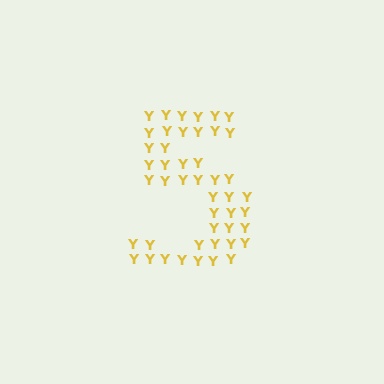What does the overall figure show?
The overall figure shows the digit 5.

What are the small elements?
The small elements are letter Y's.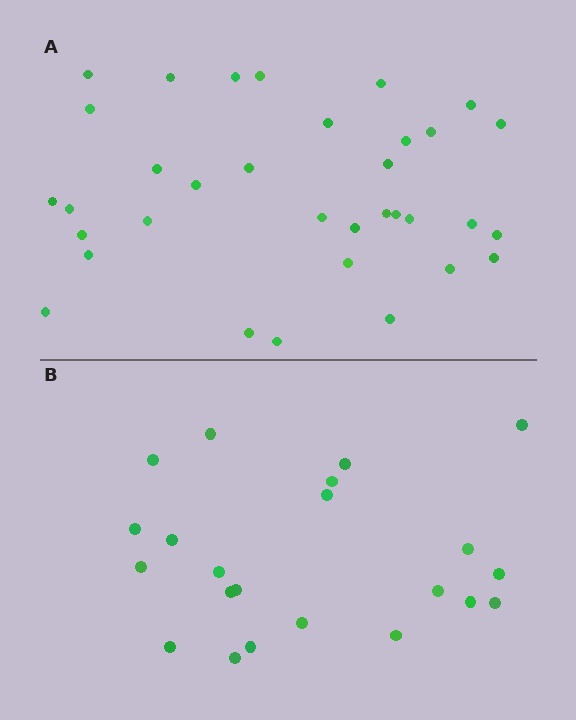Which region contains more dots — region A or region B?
Region A (the top region) has more dots.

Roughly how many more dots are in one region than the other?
Region A has roughly 12 or so more dots than region B.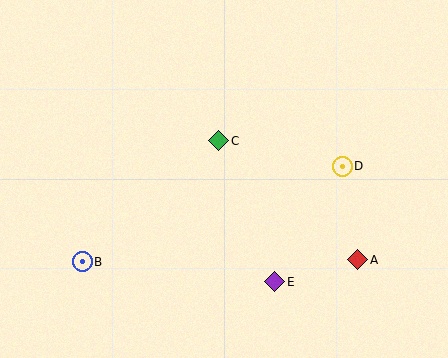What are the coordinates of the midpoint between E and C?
The midpoint between E and C is at (247, 211).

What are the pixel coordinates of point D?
Point D is at (342, 166).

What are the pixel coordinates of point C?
Point C is at (219, 141).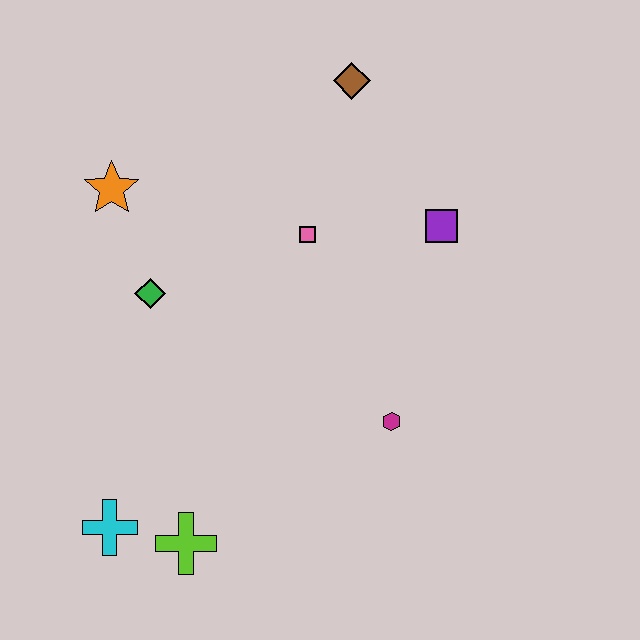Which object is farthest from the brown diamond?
The cyan cross is farthest from the brown diamond.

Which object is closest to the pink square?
The purple square is closest to the pink square.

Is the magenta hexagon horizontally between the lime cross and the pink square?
No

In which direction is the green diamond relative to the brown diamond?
The green diamond is below the brown diamond.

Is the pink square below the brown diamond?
Yes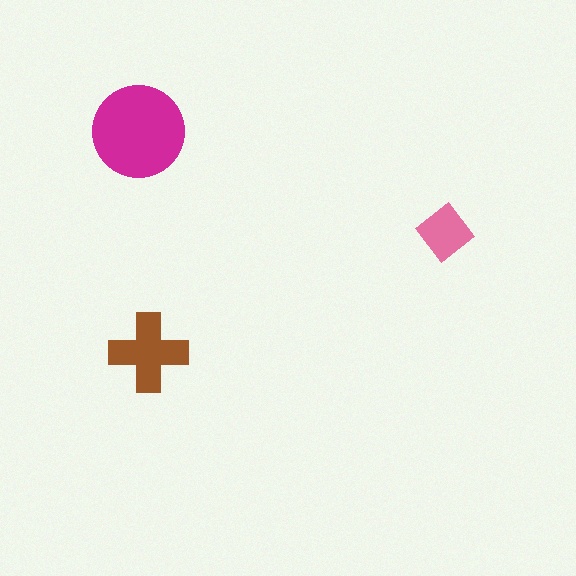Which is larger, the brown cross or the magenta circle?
The magenta circle.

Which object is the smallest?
The pink diamond.